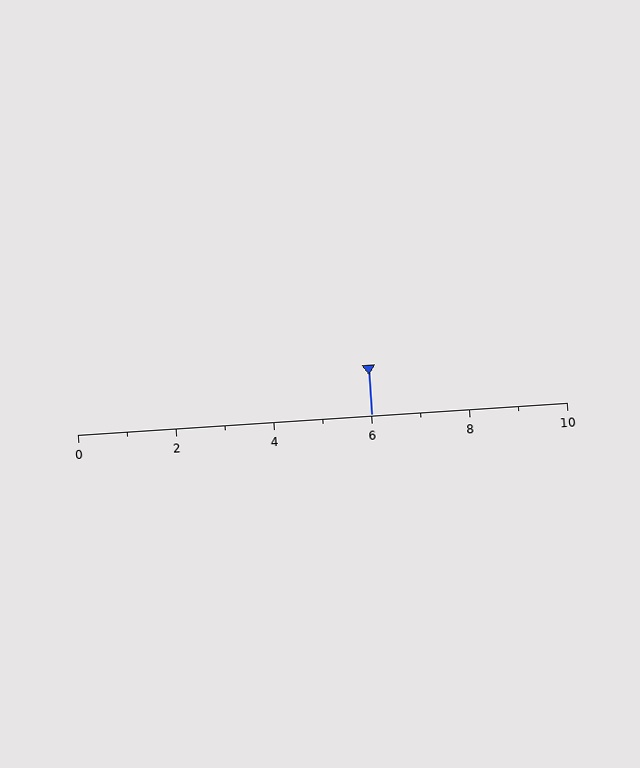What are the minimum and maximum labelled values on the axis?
The axis runs from 0 to 10.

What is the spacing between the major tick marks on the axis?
The major ticks are spaced 2 apart.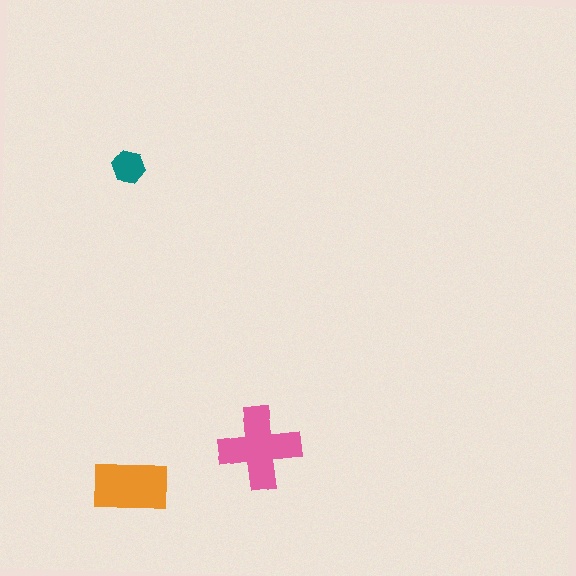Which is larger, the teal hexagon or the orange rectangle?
The orange rectangle.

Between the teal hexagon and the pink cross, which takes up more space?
The pink cross.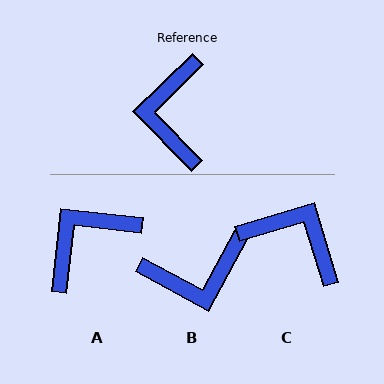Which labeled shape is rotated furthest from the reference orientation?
C, about 118 degrees away.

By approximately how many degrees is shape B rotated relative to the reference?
Approximately 107 degrees counter-clockwise.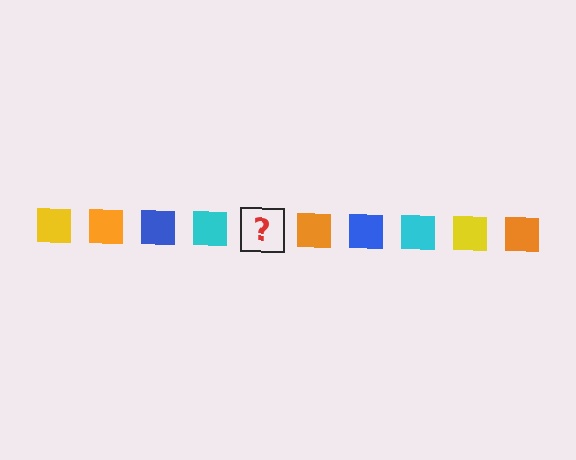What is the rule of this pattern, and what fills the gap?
The rule is that the pattern cycles through yellow, orange, blue, cyan squares. The gap should be filled with a yellow square.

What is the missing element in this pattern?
The missing element is a yellow square.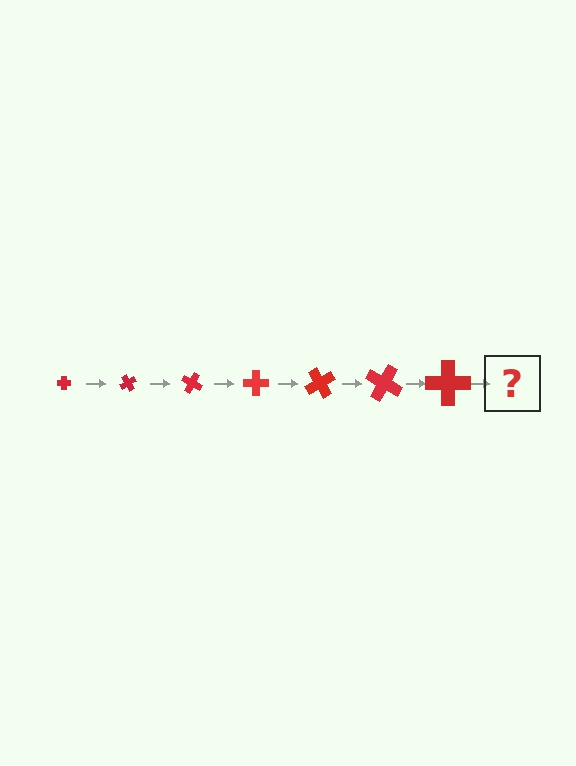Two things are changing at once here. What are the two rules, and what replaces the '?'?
The two rules are that the cross grows larger each step and it rotates 60 degrees each step. The '?' should be a cross, larger than the previous one and rotated 420 degrees from the start.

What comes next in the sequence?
The next element should be a cross, larger than the previous one and rotated 420 degrees from the start.